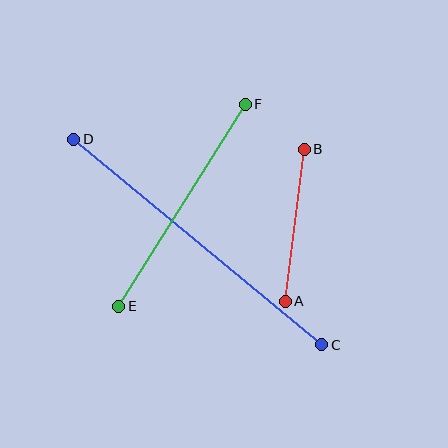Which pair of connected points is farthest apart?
Points C and D are farthest apart.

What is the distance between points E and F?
The distance is approximately 238 pixels.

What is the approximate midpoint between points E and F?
The midpoint is at approximately (182, 205) pixels.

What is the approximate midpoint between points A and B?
The midpoint is at approximately (295, 225) pixels.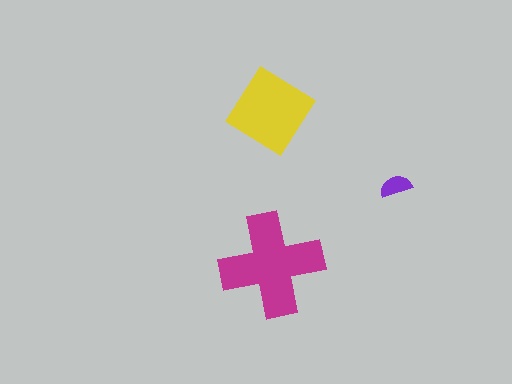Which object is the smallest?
The purple semicircle.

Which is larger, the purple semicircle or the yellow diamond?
The yellow diamond.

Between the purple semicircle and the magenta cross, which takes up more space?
The magenta cross.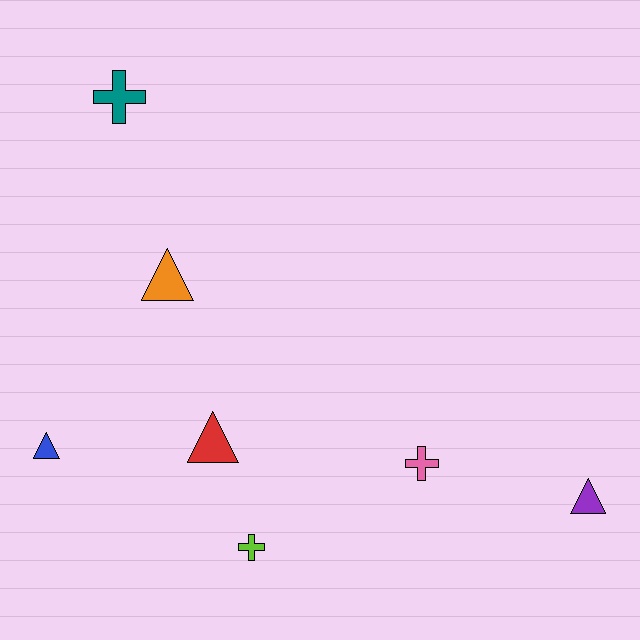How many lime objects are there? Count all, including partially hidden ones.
There is 1 lime object.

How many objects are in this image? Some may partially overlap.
There are 7 objects.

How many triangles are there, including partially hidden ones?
There are 4 triangles.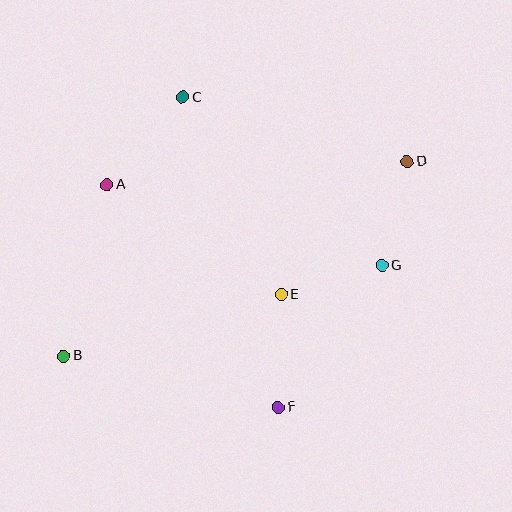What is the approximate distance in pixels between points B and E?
The distance between B and E is approximately 226 pixels.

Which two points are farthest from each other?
Points B and D are farthest from each other.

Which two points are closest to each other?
Points E and G are closest to each other.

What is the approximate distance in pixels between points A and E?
The distance between A and E is approximately 206 pixels.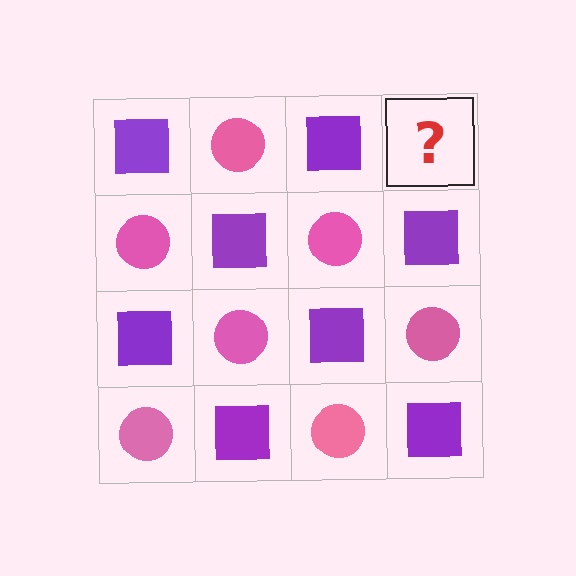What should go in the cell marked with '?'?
The missing cell should contain a pink circle.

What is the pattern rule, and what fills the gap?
The rule is that it alternates purple square and pink circle in a checkerboard pattern. The gap should be filled with a pink circle.